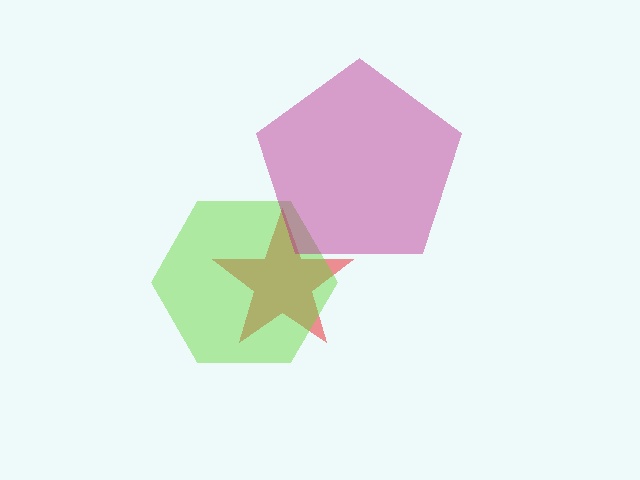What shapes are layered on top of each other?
The layered shapes are: a red star, a lime hexagon, a magenta pentagon.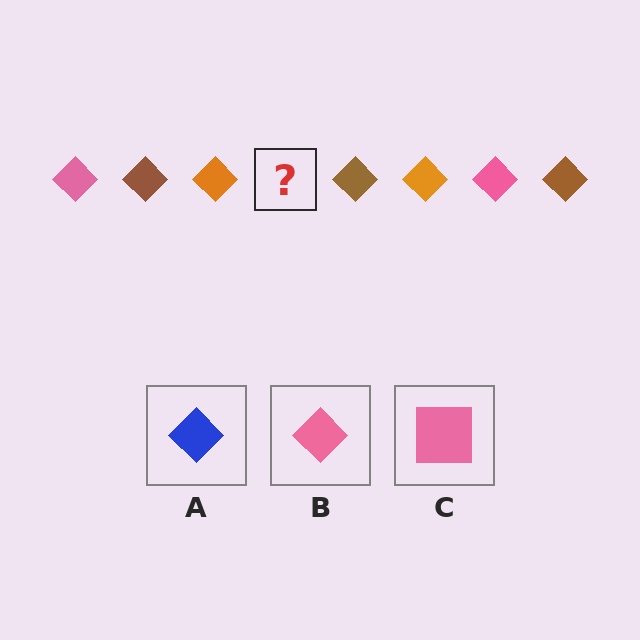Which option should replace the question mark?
Option B.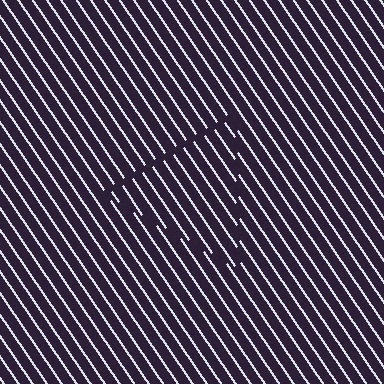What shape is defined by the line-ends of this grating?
An illusory triangle. The interior of the shape contains the same grating, shifted by half a period — the contour is defined by the phase discontinuity where line-ends from the inner and outer gratings abut.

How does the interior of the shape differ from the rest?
The interior of the shape contains the same grating, shifted by half a period — the contour is defined by the phase discontinuity where line-ends from the inner and outer gratings abut.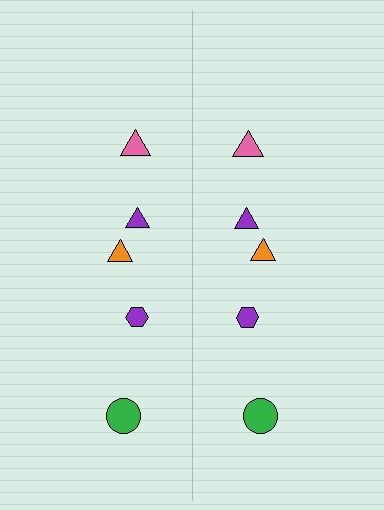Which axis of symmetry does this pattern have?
The pattern has a vertical axis of symmetry running through the center of the image.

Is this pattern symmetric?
Yes, this pattern has bilateral (reflection) symmetry.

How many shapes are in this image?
There are 10 shapes in this image.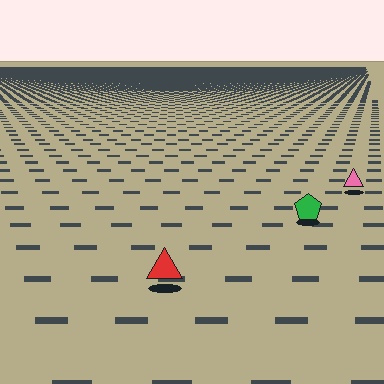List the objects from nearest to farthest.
From nearest to farthest: the red triangle, the green pentagon, the pink triangle.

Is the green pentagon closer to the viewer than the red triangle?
No. The red triangle is closer — you can tell from the texture gradient: the ground texture is coarser near it.